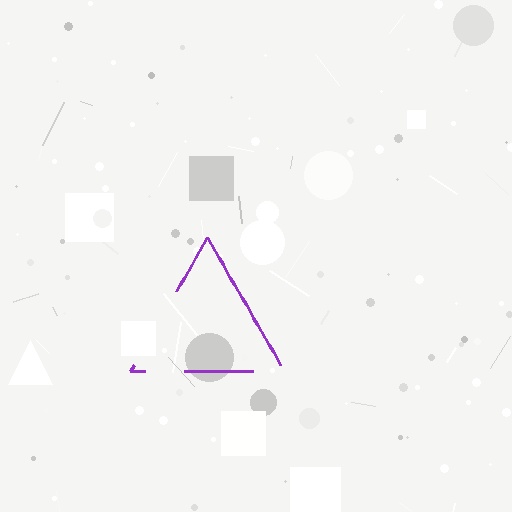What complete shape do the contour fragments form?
The contour fragments form a triangle.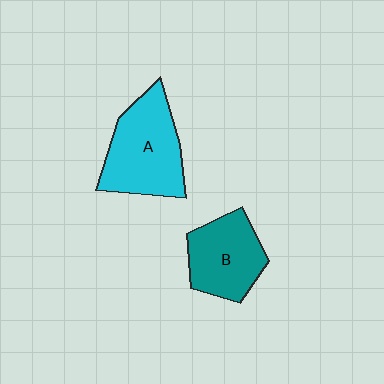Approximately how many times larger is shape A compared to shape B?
Approximately 1.3 times.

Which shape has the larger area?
Shape A (cyan).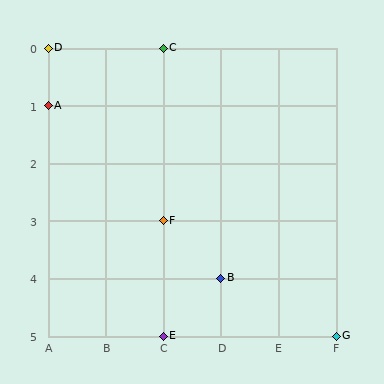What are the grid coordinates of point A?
Point A is at grid coordinates (A, 1).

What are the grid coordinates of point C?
Point C is at grid coordinates (C, 0).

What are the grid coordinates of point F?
Point F is at grid coordinates (C, 3).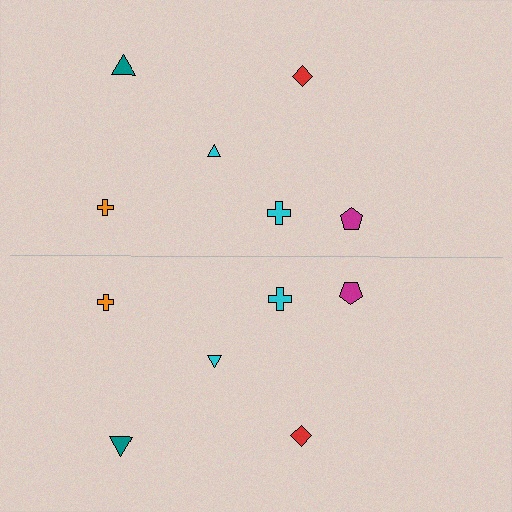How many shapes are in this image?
There are 12 shapes in this image.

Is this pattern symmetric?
Yes, this pattern has bilateral (reflection) symmetry.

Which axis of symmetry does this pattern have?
The pattern has a horizontal axis of symmetry running through the center of the image.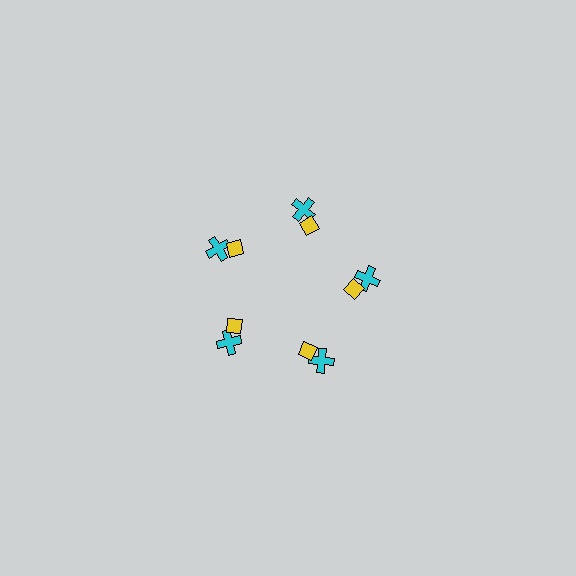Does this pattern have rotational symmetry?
Yes, this pattern has 5-fold rotational symmetry. It looks the same after rotating 72 degrees around the center.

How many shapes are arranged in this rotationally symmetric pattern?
There are 10 shapes, arranged in 5 groups of 2.